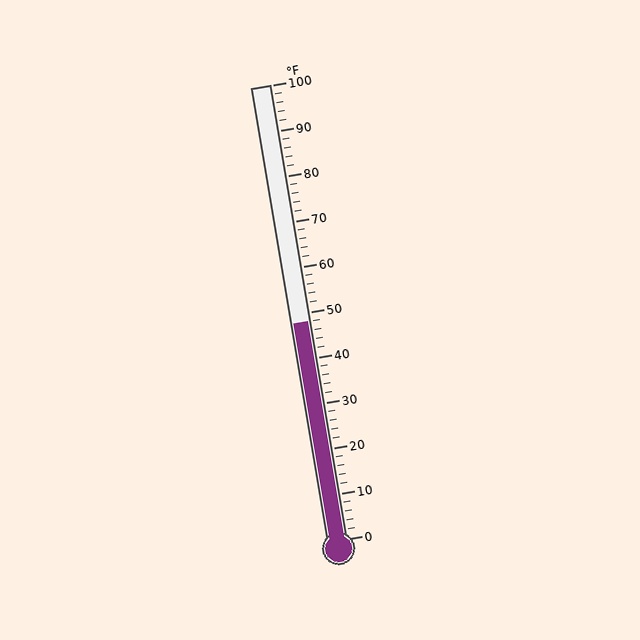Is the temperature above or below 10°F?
The temperature is above 10°F.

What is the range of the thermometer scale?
The thermometer scale ranges from 0°F to 100°F.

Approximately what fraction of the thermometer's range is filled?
The thermometer is filled to approximately 50% of its range.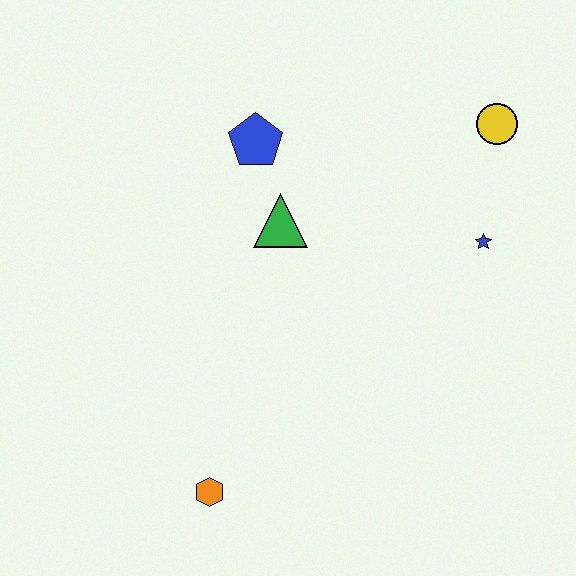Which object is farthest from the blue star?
The orange hexagon is farthest from the blue star.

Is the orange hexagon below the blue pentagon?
Yes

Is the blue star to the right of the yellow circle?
No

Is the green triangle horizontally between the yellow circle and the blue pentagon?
Yes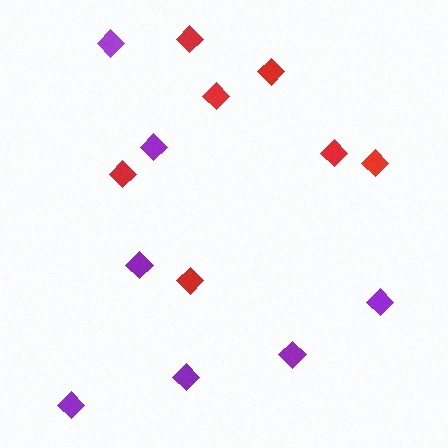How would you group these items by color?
There are 2 groups: one group of purple diamonds (7) and one group of red diamonds (7).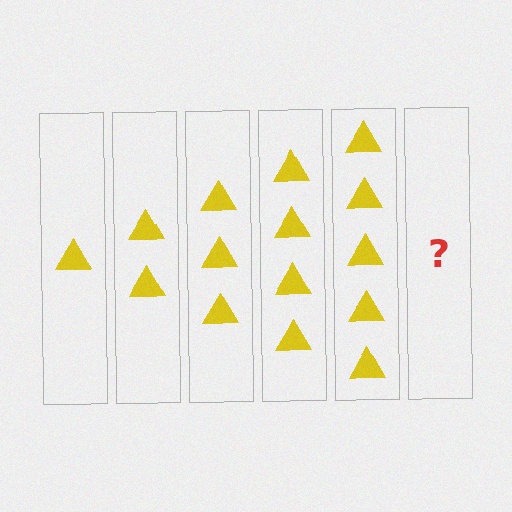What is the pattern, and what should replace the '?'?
The pattern is that each step adds one more triangle. The '?' should be 6 triangles.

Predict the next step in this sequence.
The next step is 6 triangles.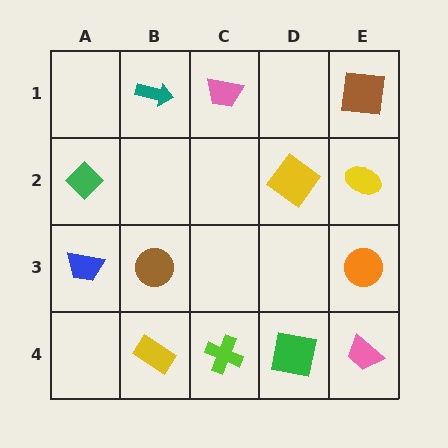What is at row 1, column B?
A teal arrow.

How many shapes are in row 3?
3 shapes.